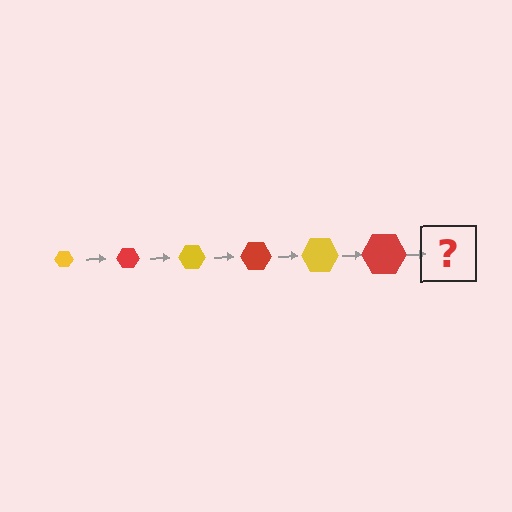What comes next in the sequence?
The next element should be a yellow hexagon, larger than the previous one.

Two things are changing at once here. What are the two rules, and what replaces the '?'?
The two rules are that the hexagon grows larger each step and the color cycles through yellow and red. The '?' should be a yellow hexagon, larger than the previous one.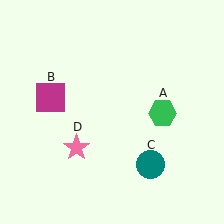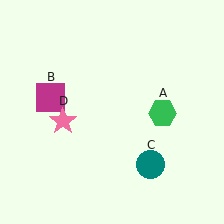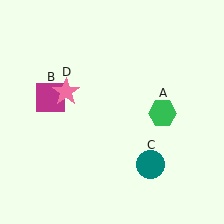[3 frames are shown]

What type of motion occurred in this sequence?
The pink star (object D) rotated clockwise around the center of the scene.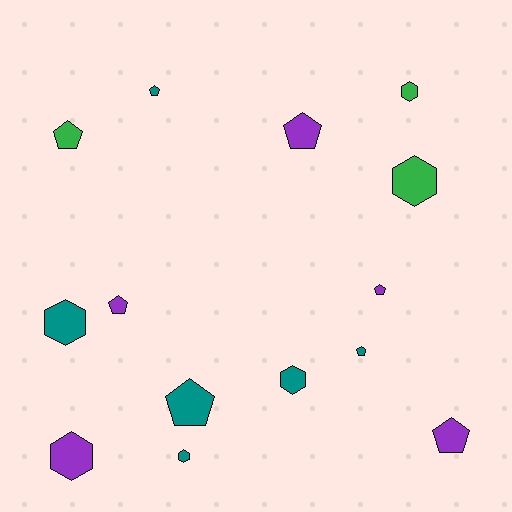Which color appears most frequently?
Teal, with 6 objects.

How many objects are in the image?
There are 14 objects.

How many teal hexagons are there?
There are 3 teal hexagons.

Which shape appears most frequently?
Pentagon, with 8 objects.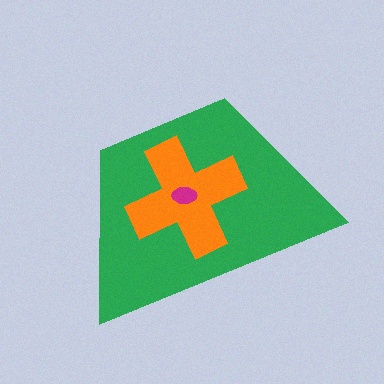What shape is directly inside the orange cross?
The magenta ellipse.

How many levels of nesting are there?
3.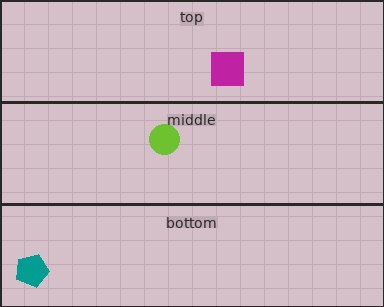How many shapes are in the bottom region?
1.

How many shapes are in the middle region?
1.